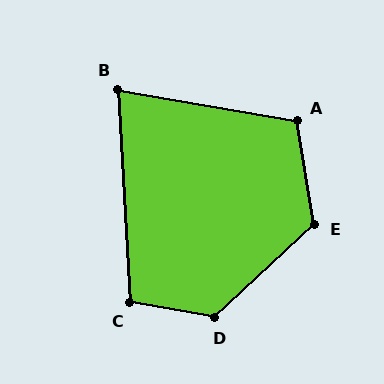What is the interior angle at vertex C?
Approximately 103 degrees (obtuse).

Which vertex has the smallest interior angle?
B, at approximately 77 degrees.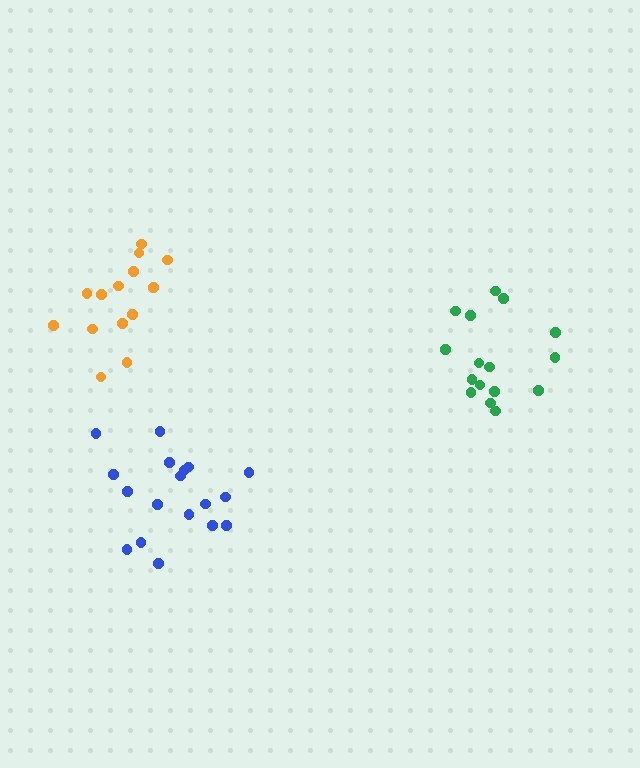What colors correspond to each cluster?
The clusters are colored: orange, blue, green.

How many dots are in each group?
Group 1: 14 dots, Group 2: 18 dots, Group 3: 16 dots (48 total).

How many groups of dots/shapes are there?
There are 3 groups.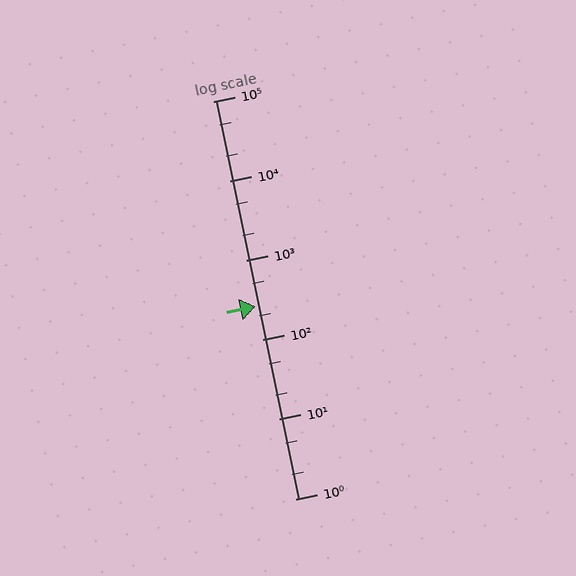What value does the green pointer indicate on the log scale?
The pointer indicates approximately 260.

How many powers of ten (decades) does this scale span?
The scale spans 5 decades, from 1 to 100000.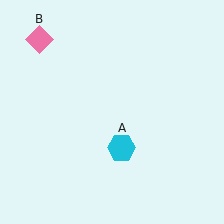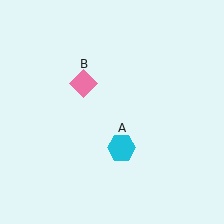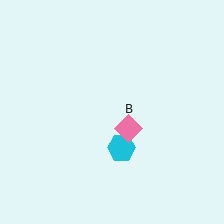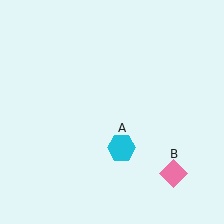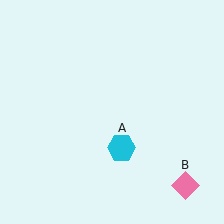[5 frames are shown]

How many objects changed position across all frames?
1 object changed position: pink diamond (object B).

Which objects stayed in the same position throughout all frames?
Cyan hexagon (object A) remained stationary.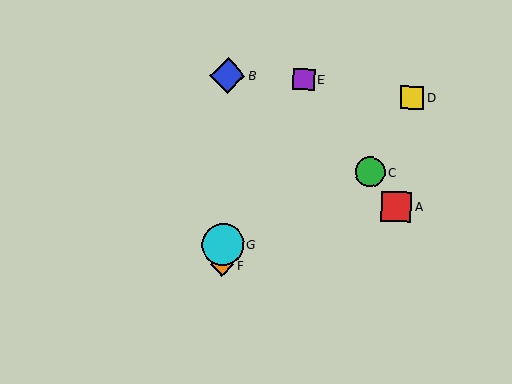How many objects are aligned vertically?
3 objects (B, F, G) are aligned vertically.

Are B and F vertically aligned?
Yes, both are at x≈227.